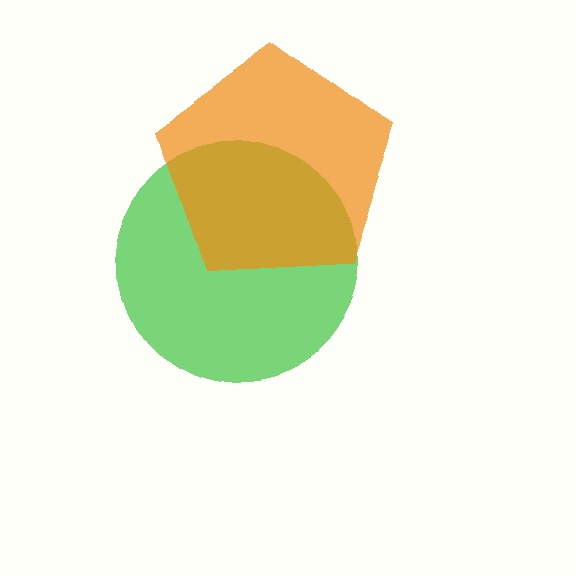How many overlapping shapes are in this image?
There are 2 overlapping shapes in the image.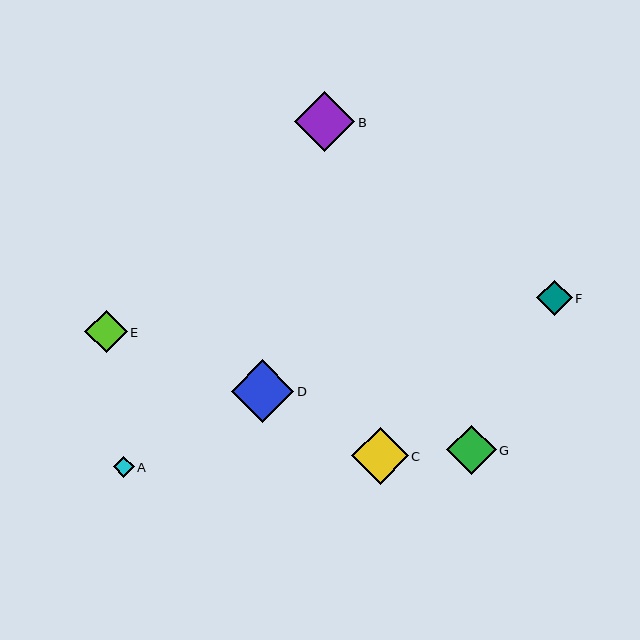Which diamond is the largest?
Diamond D is the largest with a size of approximately 62 pixels.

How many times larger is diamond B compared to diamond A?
Diamond B is approximately 2.9 times the size of diamond A.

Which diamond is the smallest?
Diamond A is the smallest with a size of approximately 20 pixels.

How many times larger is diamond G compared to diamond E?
Diamond G is approximately 1.2 times the size of diamond E.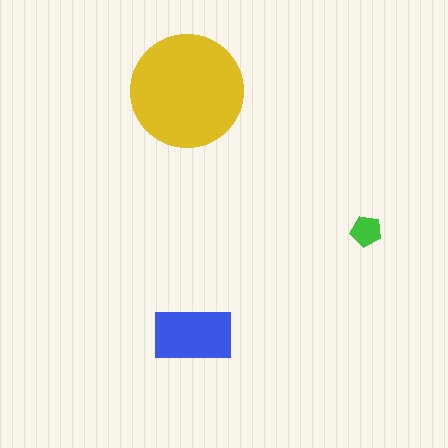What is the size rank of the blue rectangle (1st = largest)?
2nd.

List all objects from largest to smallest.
The yellow circle, the blue rectangle, the green pentagon.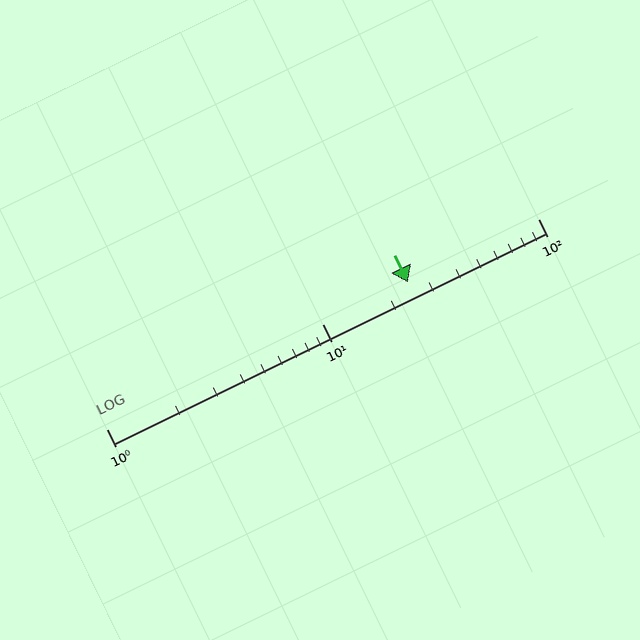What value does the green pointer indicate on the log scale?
The pointer indicates approximately 25.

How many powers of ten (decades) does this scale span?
The scale spans 2 decades, from 1 to 100.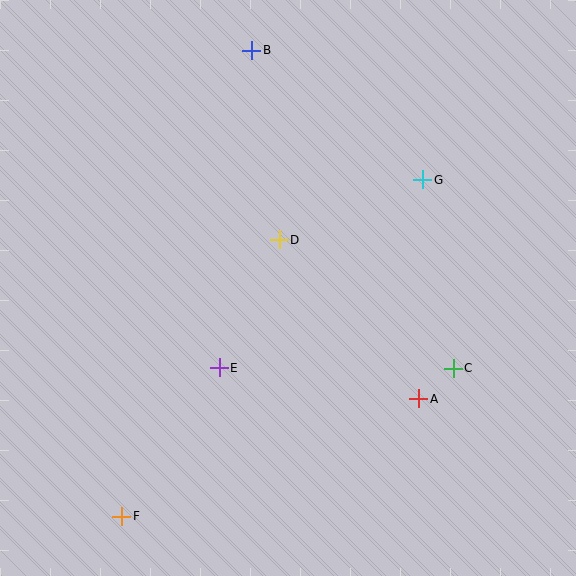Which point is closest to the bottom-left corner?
Point F is closest to the bottom-left corner.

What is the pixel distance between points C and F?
The distance between C and F is 363 pixels.